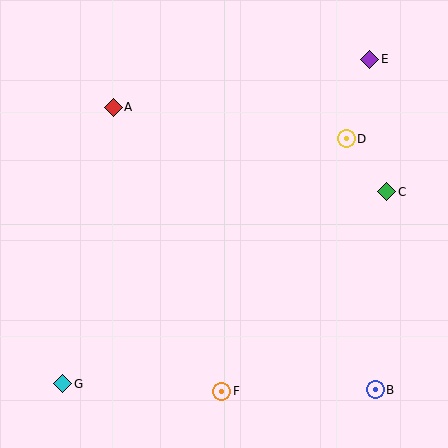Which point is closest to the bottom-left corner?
Point G is closest to the bottom-left corner.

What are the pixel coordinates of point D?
Point D is at (346, 139).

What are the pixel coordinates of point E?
Point E is at (370, 59).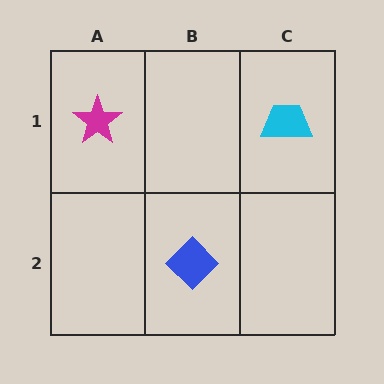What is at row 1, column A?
A magenta star.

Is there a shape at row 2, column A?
No, that cell is empty.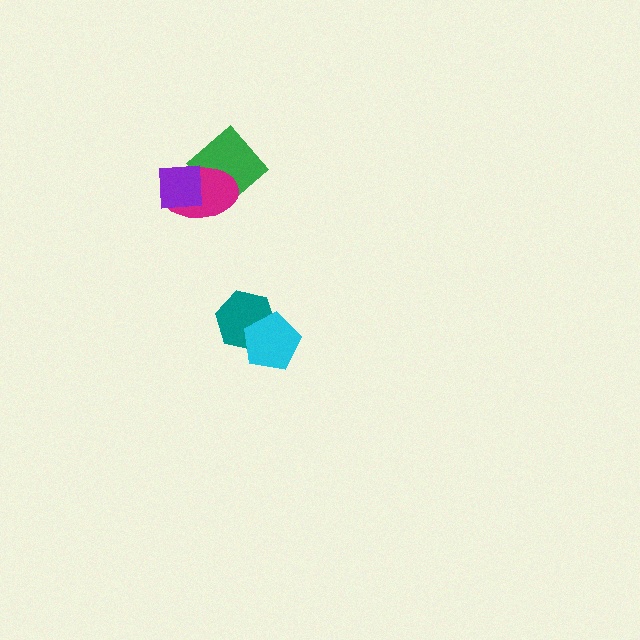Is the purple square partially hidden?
No, no other shape covers it.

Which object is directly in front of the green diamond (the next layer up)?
The magenta ellipse is directly in front of the green diamond.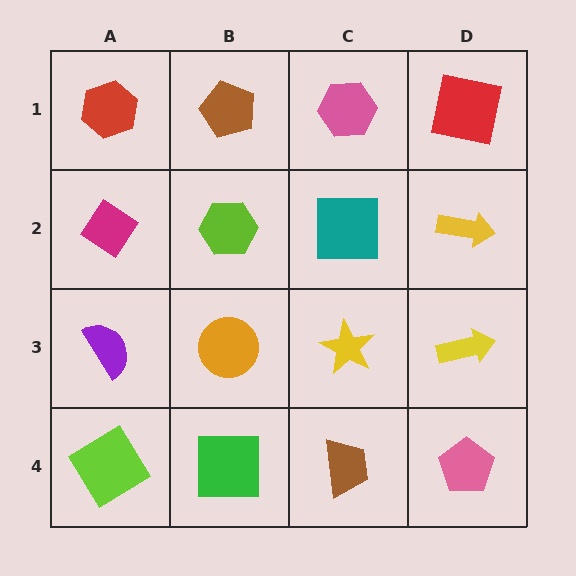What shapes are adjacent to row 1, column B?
A lime hexagon (row 2, column B), a red hexagon (row 1, column A), a pink hexagon (row 1, column C).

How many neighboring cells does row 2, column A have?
3.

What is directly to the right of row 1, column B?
A pink hexagon.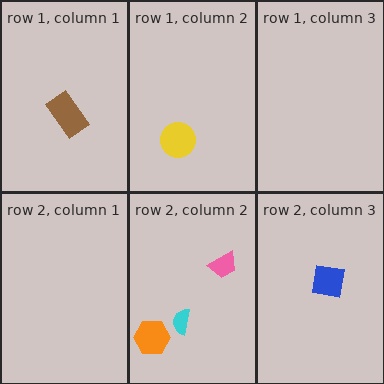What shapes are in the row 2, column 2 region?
The pink trapezoid, the orange hexagon, the cyan semicircle.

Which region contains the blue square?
The row 2, column 3 region.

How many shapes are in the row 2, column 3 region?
1.